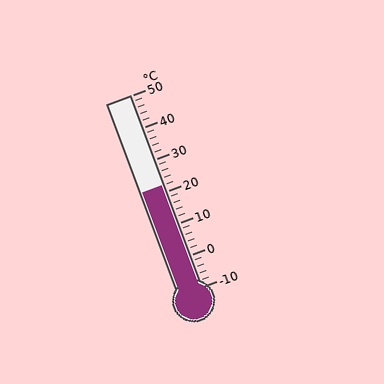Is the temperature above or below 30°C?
The temperature is below 30°C.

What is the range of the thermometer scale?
The thermometer scale ranges from -10°C to 50°C.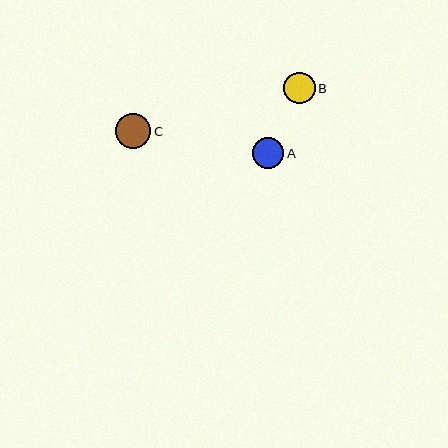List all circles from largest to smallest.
From largest to smallest: C, B, A.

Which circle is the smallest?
Circle A is the smallest with a size of approximately 31 pixels.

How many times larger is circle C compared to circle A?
Circle C is approximately 1.1 times the size of circle A.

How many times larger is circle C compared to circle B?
Circle C is approximately 1.1 times the size of circle B.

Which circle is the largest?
Circle C is the largest with a size of approximately 35 pixels.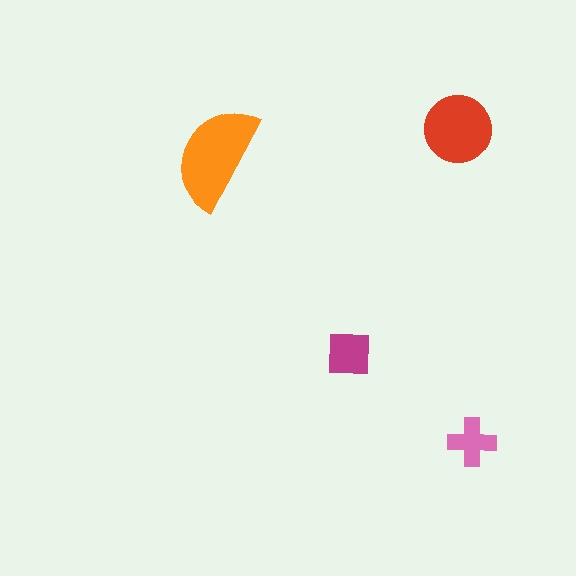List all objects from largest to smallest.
The orange semicircle, the red circle, the magenta square, the pink cross.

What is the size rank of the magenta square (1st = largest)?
3rd.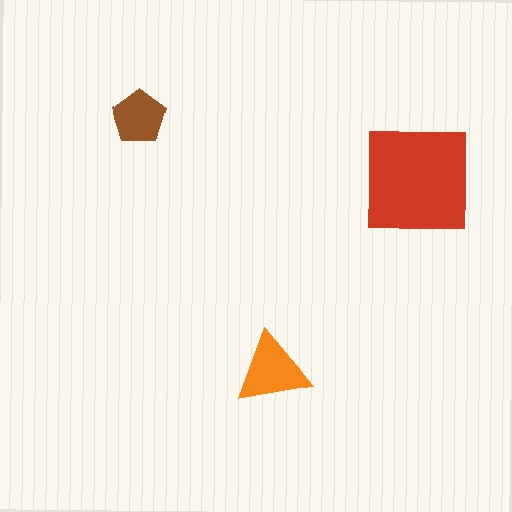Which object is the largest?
The red square.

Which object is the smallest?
The brown pentagon.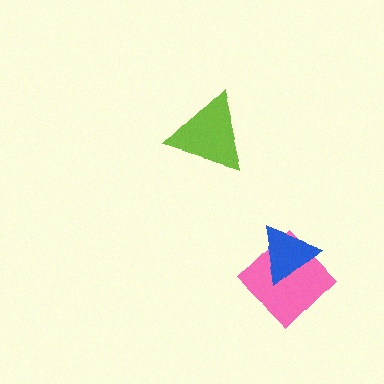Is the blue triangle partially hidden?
No, no other shape covers it.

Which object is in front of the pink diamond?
The blue triangle is in front of the pink diamond.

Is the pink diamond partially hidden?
Yes, it is partially covered by another shape.